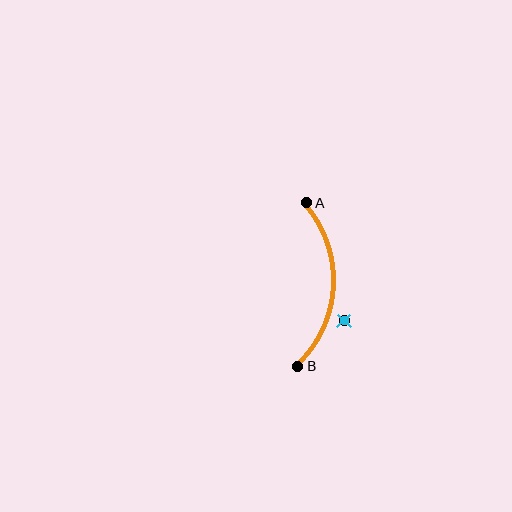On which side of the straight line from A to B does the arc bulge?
The arc bulges to the right of the straight line connecting A and B.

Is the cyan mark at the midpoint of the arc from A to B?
No — the cyan mark does not lie on the arc at all. It sits slightly outside the curve.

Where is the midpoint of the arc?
The arc midpoint is the point on the curve farthest from the straight line joining A and B. It sits to the right of that line.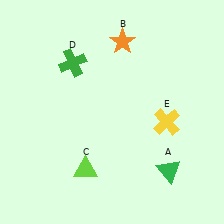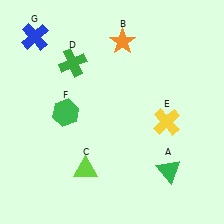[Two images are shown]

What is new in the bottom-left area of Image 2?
A green hexagon (F) was added in the bottom-left area of Image 2.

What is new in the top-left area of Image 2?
A blue cross (G) was added in the top-left area of Image 2.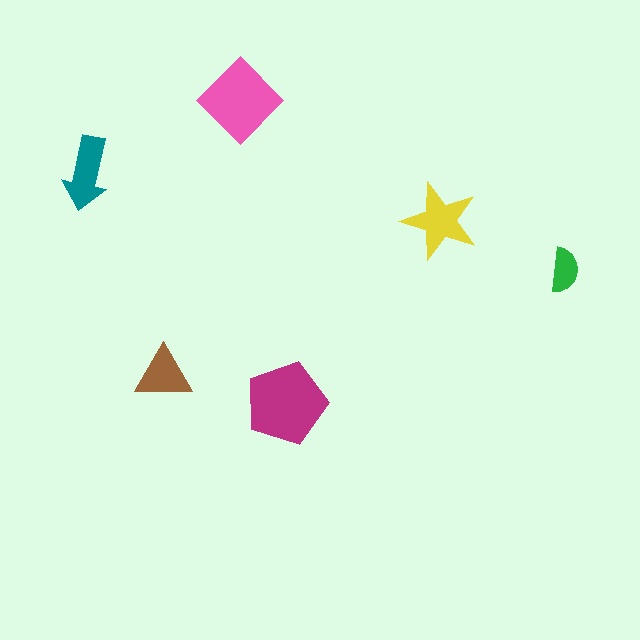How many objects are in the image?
There are 6 objects in the image.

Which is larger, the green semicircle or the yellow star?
The yellow star.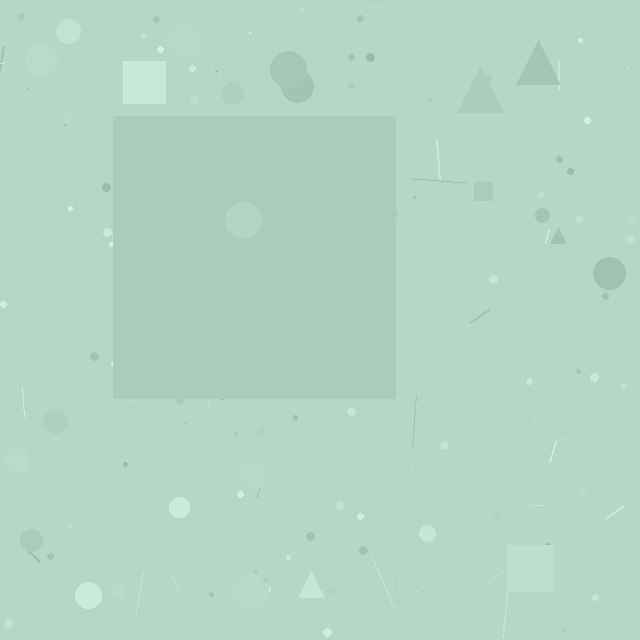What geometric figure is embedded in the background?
A square is embedded in the background.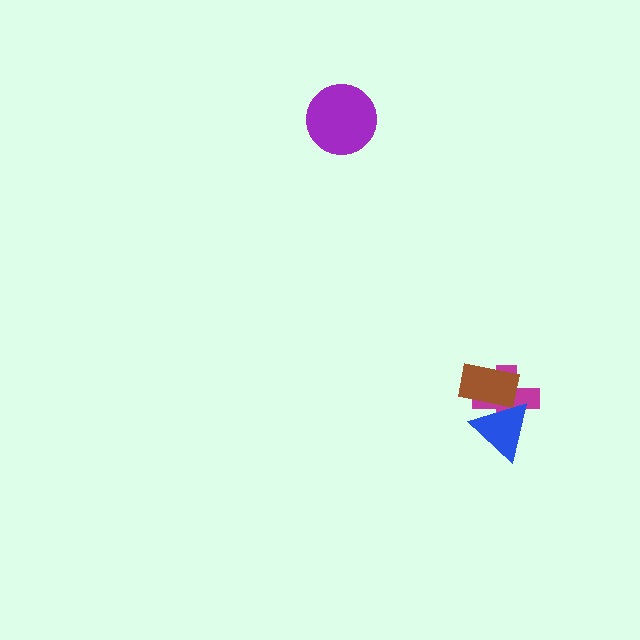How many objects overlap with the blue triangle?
2 objects overlap with the blue triangle.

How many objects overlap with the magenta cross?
2 objects overlap with the magenta cross.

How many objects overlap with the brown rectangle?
2 objects overlap with the brown rectangle.